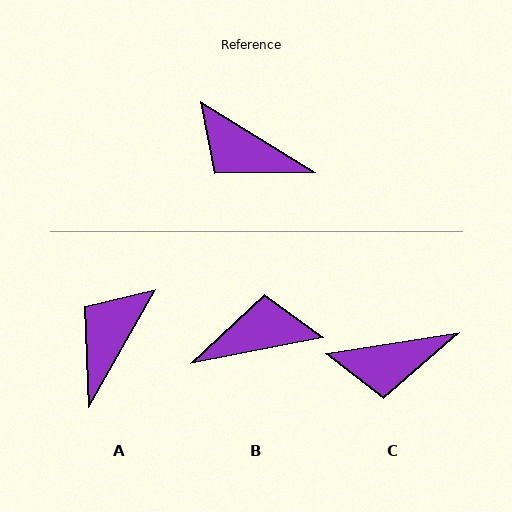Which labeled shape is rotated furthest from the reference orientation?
B, about 137 degrees away.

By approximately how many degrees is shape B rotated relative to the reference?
Approximately 137 degrees clockwise.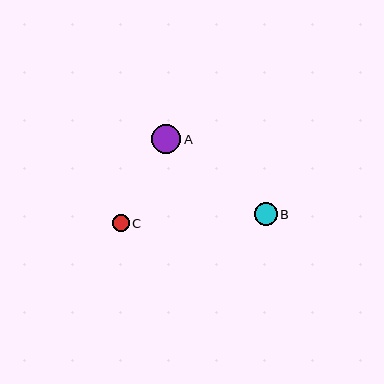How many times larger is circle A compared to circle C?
Circle A is approximately 1.8 times the size of circle C.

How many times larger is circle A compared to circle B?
Circle A is approximately 1.3 times the size of circle B.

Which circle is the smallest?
Circle C is the smallest with a size of approximately 17 pixels.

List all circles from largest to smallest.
From largest to smallest: A, B, C.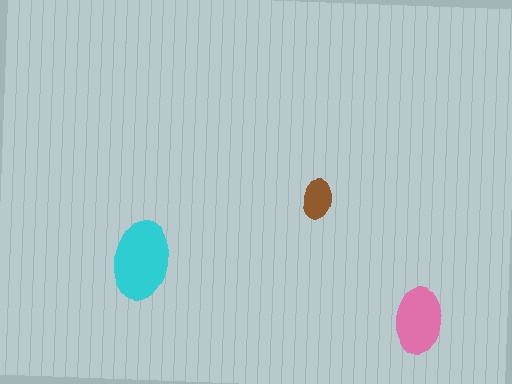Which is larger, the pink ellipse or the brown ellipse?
The pink one.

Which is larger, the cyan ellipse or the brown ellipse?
The cyan one.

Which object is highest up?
The brown ellipse is topmost.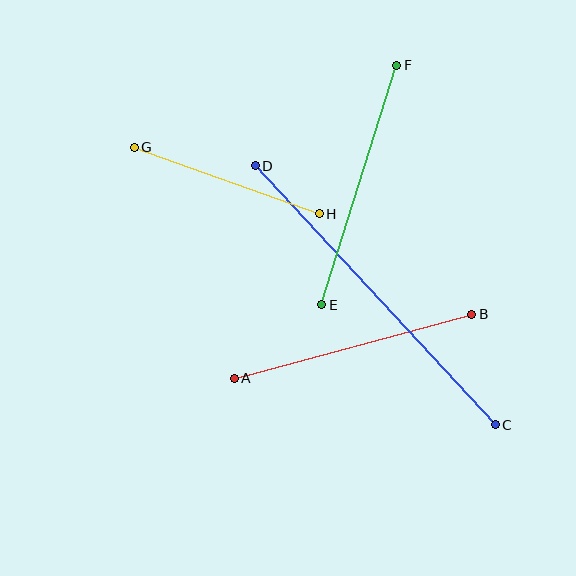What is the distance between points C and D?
The distance is approximately 353 pixels.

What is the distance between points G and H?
The distance is approximately 197 pixels.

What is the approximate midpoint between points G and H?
The midpoint is at approximately (227, 181) pixels.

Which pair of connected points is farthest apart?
Points C and D are farthest apart.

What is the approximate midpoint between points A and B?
The midpoint is at approximately (353, 346) pixels.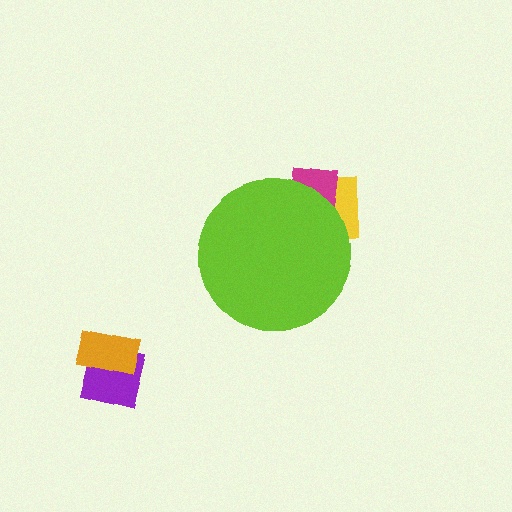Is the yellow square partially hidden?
Yes, the yellow square is partially hidden behind the lime circle.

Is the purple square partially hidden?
No, the purple square is fully visible.